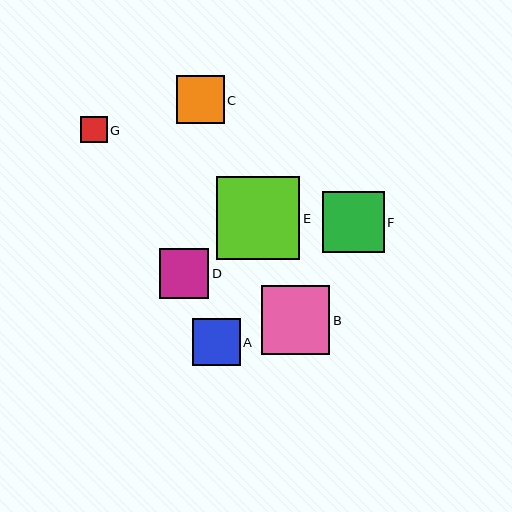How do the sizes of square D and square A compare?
Square D and square A are approximately the same size.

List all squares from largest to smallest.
From largest to smallest: E, B, F, D, C, A, G.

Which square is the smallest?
Square G is the smallest with a size of approximately 27 pixels.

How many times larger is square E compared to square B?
Square E is approximately 1.2 times the size of square B.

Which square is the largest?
Square E is the largest with a size of approximately 83 pixels.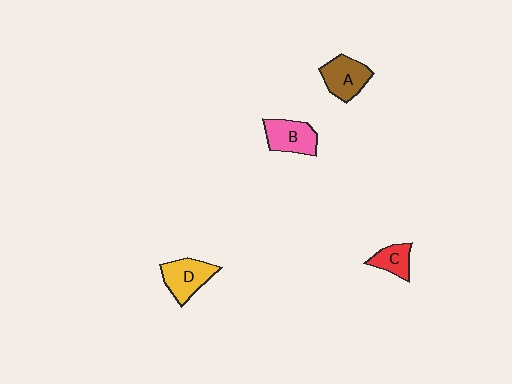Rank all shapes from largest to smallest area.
From largest to smallest: D (yellow), A (brown), B (pink), C (red).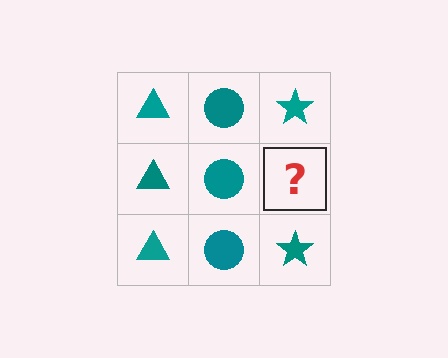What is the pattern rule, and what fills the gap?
The rule is that each column has a consistent shape. The gap should be filled with a teal star.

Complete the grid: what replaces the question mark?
The question mark should be replaced with a teal star.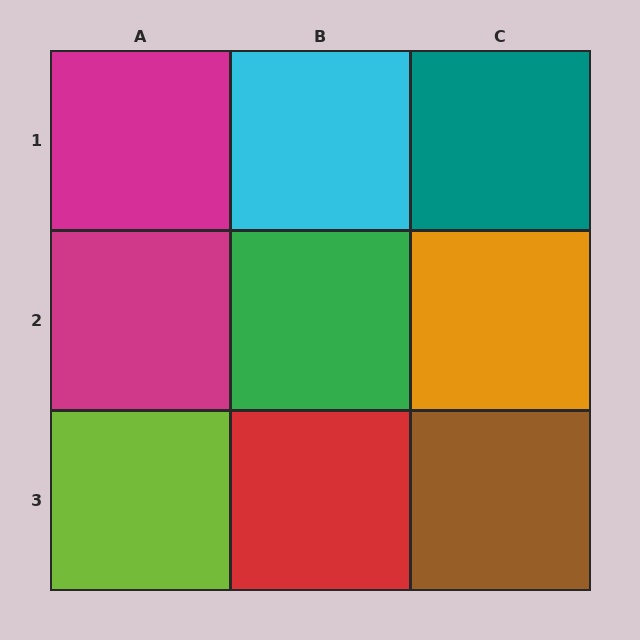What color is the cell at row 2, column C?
Orange.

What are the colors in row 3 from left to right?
Lime, red, brown.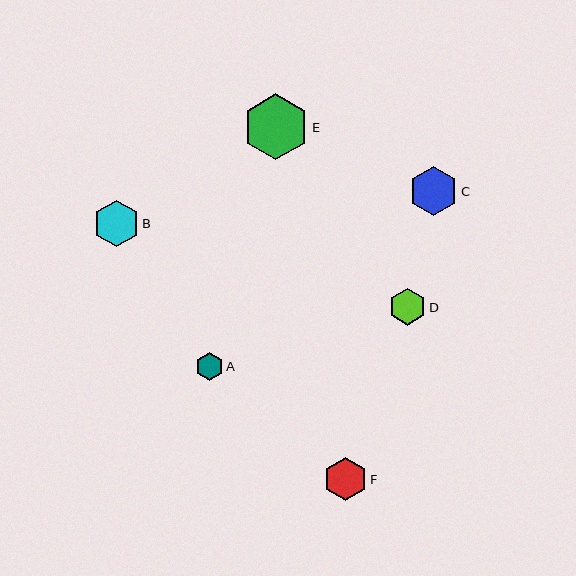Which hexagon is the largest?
Hexagon E is the largest with a size of approximately 66 pixels.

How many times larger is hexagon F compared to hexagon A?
Hexagon F is approximately 1.6 times the size of hexagon A.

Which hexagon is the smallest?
Hexagon A is the smallest with a size of approximately 28 pixels.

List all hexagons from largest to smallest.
From largest to smallest: E, C, B, F, D, A.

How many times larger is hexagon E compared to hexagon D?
Hexagon E is approximately 1.8 times the size of hexagon D.